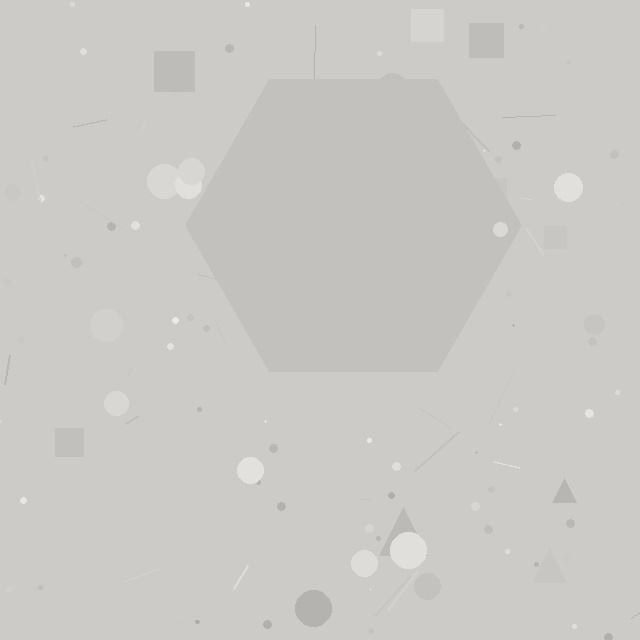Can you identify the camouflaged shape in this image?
The camouflaged shape is a hexagon.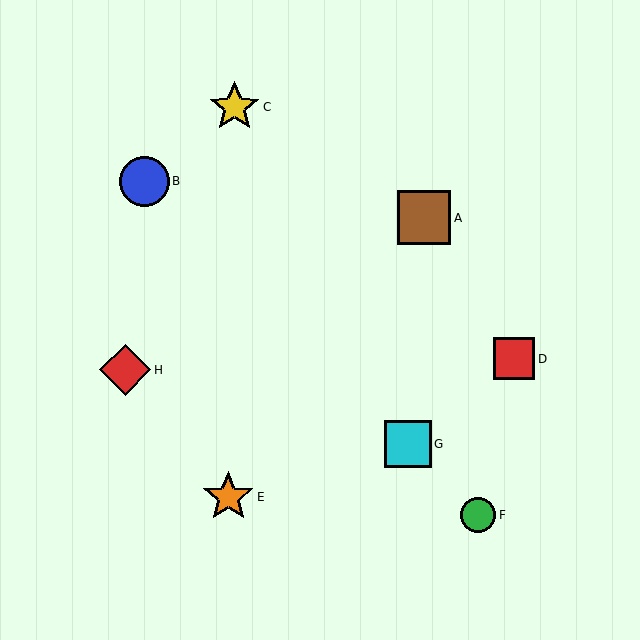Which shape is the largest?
The brown square (labeled A) is the largest.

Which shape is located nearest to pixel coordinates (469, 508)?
The green circle (labeled F) at (478, 515) is nearest to that location.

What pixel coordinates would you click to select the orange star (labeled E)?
Click at (228, 497) to select the orange star E.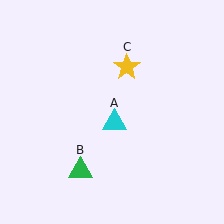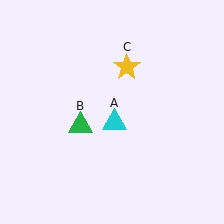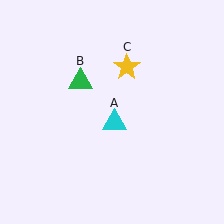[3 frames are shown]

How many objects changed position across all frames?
1 object changed position: green triangle (object B).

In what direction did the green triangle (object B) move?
The green triangle (object B) moved up.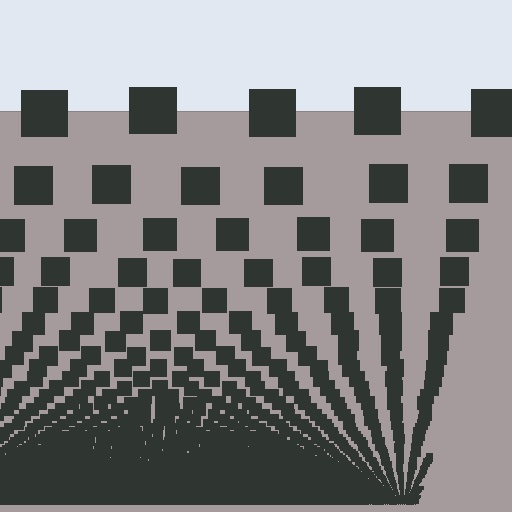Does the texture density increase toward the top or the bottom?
Density increases toward the bottom.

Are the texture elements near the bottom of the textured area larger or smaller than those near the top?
Smaller. The gradient is inverted — elements near the bottom are smaller and denser.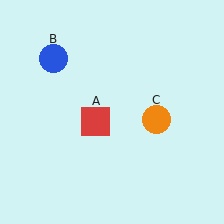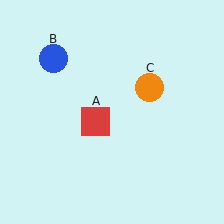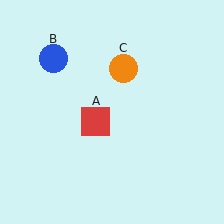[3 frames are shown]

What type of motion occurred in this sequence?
The orange circle (object C) rotated counterclockwise around the center of the scene.